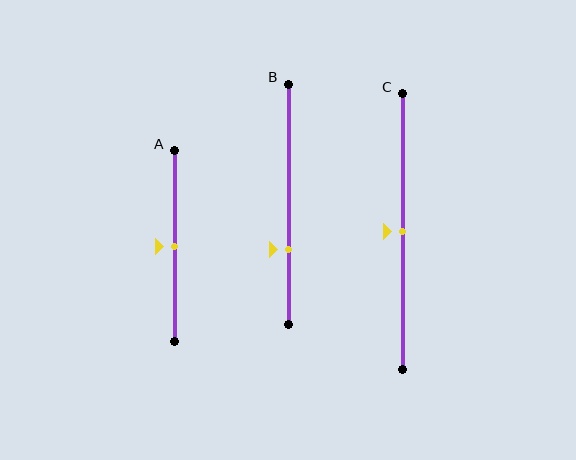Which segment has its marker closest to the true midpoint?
Segment A has its marker closest to the true midpoint.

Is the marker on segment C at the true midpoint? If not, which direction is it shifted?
Yes, the marker on segment C is at the true midpoint.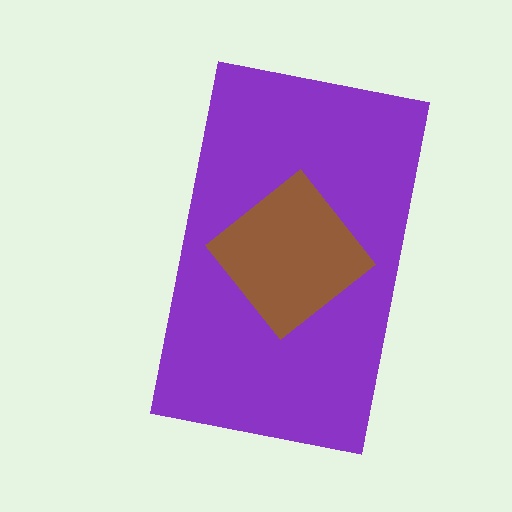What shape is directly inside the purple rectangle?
The brown diamond.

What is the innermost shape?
The brown diamond.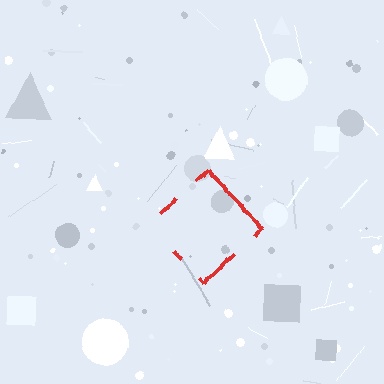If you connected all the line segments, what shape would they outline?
They would outline a diamond.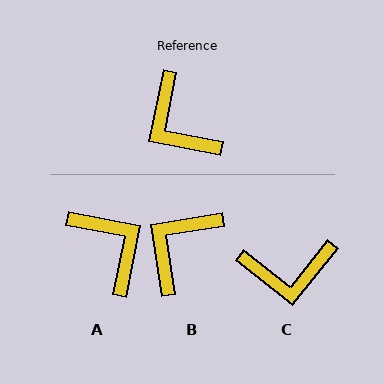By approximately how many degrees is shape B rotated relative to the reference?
Approximately 70 degrees clockwise.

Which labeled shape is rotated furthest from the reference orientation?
A, about 180 degrees away.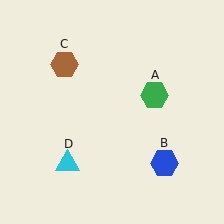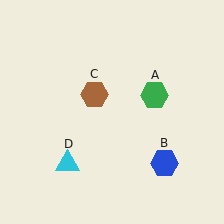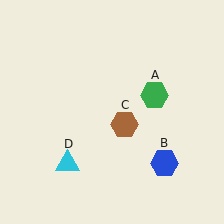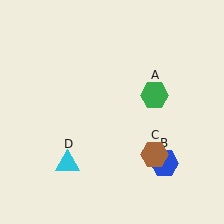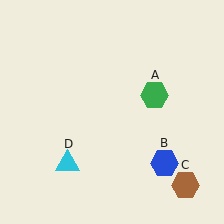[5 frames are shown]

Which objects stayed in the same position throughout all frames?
Green hexagon (object A) and blue hexagon (object B) and cyan triangle (object D) remained stationary.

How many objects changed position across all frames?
1 object changed position: brown hexagon (object C).